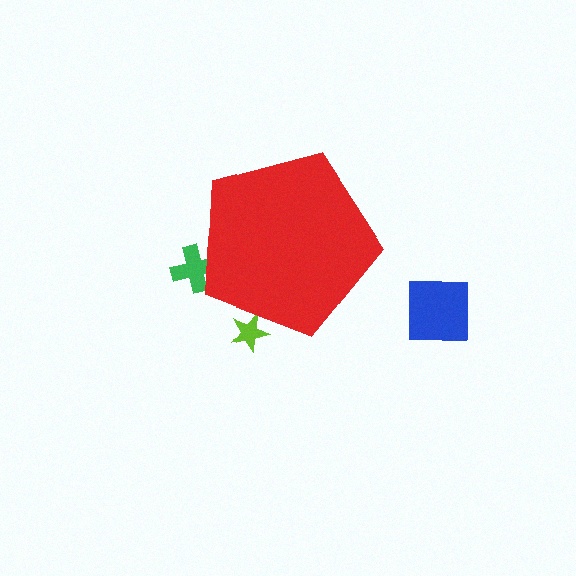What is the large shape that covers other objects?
A red pentagon.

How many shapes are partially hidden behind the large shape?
2 shapes are partially hidden.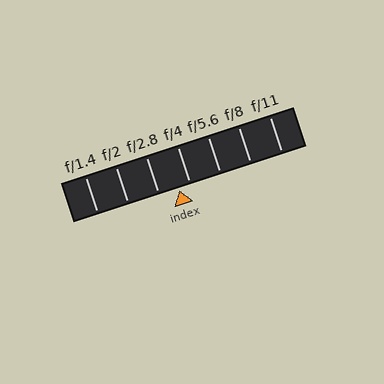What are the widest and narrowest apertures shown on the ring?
The widest aperture shown is f/1.4 and the narrowest is f/11.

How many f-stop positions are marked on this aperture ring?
There are 7 f-stop positions marked.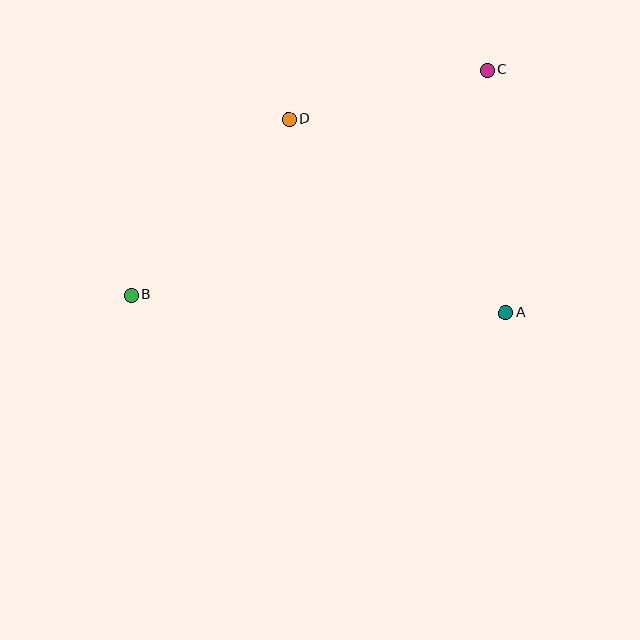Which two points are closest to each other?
Points C and D are closest to each other.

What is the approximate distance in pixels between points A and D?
The distance between A and D is approximately 290 pixels.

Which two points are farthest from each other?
Points B and C are farthest from each other.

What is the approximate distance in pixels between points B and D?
The distance between B and D is approximately 236 pixels.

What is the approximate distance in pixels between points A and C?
The distance between A and C is approximately 243 pixels.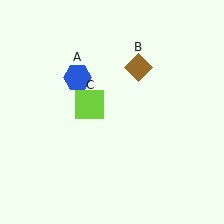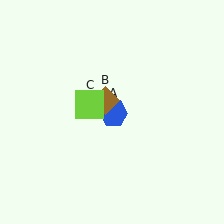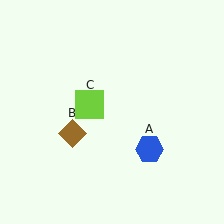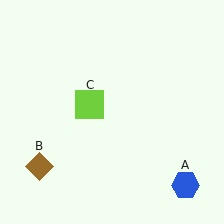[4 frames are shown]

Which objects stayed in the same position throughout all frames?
Lime square (object C) remained stationary.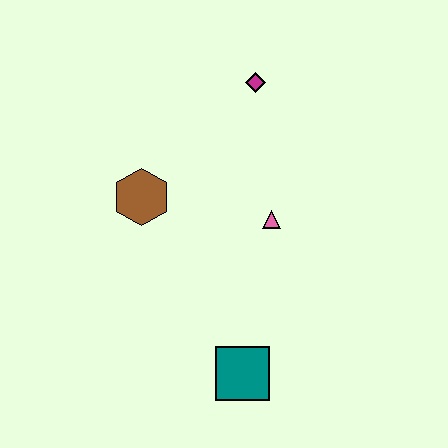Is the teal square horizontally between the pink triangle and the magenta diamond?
No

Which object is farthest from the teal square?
The magenta diamond is farthest from the teal square.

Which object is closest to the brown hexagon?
The pink triangle is closest to the brown hexagon.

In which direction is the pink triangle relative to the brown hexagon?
The pink triangle is to the right of the brown hexagon.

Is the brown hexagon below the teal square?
No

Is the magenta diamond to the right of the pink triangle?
No